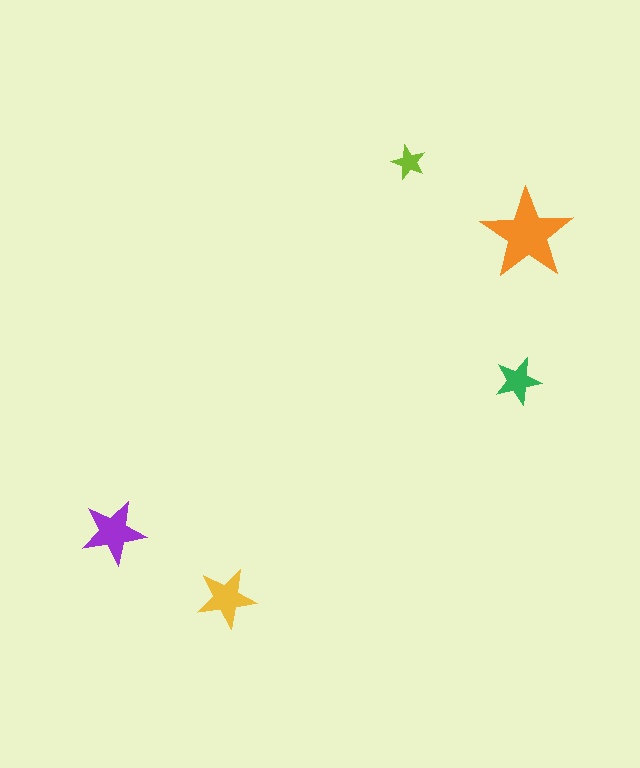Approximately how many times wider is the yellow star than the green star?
About 1.5 times wider.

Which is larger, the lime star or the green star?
The green one.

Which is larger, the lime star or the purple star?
The purple one.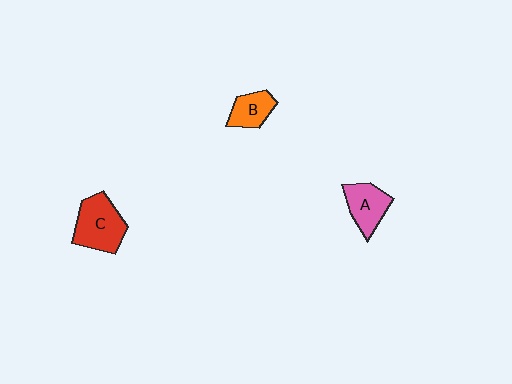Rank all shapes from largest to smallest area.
From largest to smallest: C (red), A (pink), B (orange).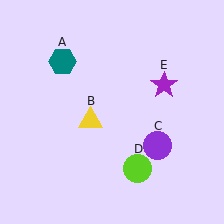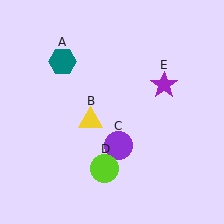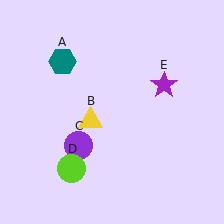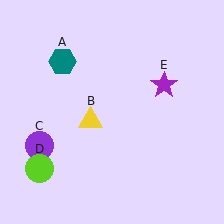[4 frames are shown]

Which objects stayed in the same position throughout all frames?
Teal hexagon (object A) and yellow triangle (object B) and purple star (object E) remained stationary.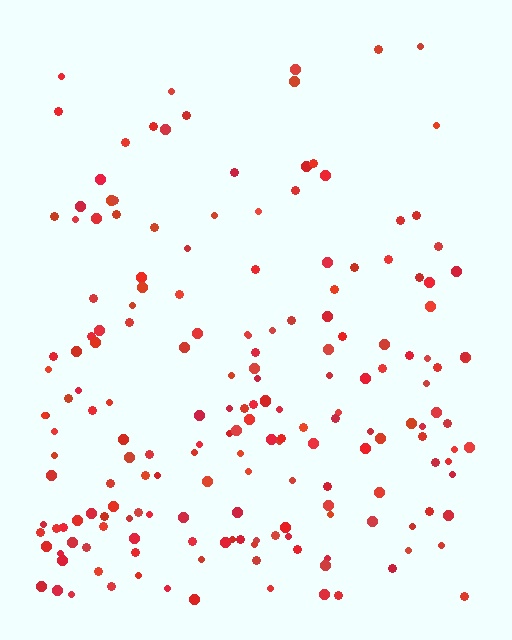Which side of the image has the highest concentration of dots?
The bottom.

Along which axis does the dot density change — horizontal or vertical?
Vertical.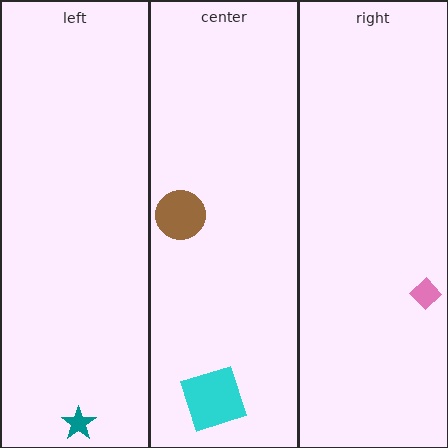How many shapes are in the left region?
1.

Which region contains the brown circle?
The center region.